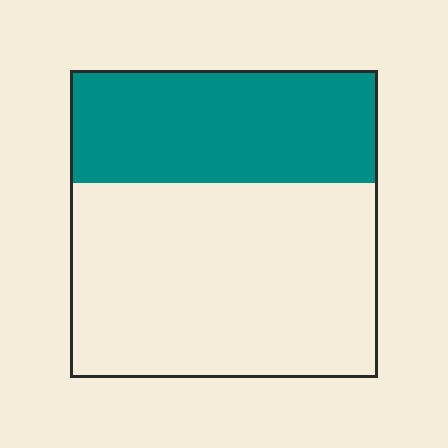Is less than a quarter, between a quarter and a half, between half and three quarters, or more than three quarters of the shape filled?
Between a quarter and a half.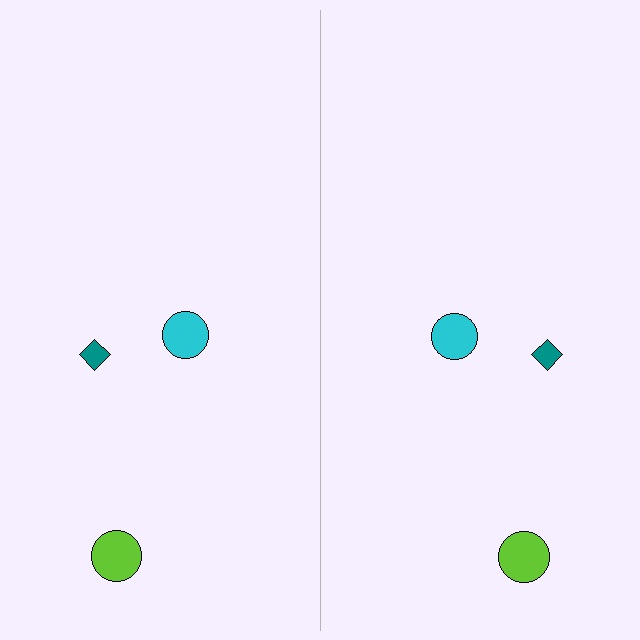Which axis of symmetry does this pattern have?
The pattern has a vertical axis of symmetry running through the center of the image.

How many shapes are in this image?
There are 6 shapes in this image.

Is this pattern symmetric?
Yes, this pattern has bilateral (reflection) symmetry.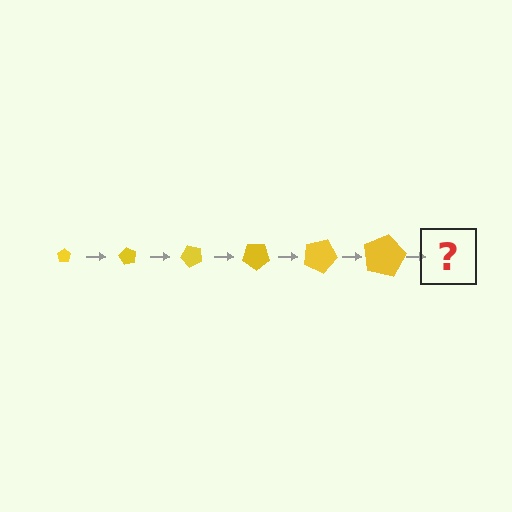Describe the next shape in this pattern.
It should be a pentagon, larger than the previous one and rotated 360 degrees from the start.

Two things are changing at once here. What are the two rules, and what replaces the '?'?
The two rules are that the pentagon grows larger each step and it rotates 60 degrees each step. The '?' should be a pentagon, larger than the previous one and rotated 360 degrees from the start.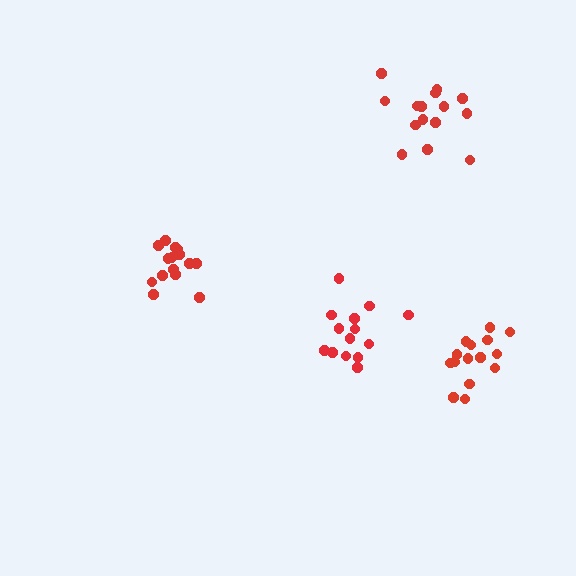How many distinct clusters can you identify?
There are 4 distinct clusters.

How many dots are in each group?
Group 1: 14 dots, Group 2: 15 dots, Group 3: 16 dots, Group 4: 15 dots (60 total).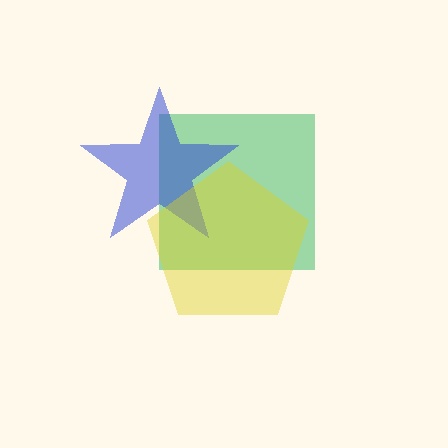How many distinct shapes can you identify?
There are 3 distinct shapes: a green square, a blue star, a yellow pentagon.